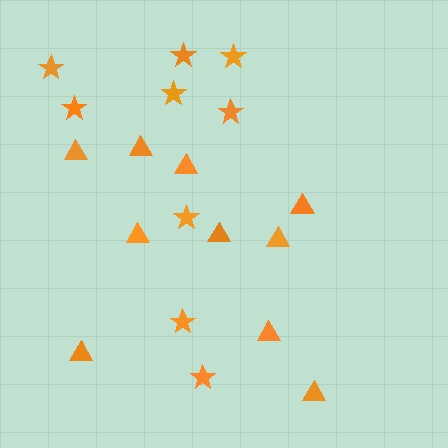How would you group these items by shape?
There are 2 groups: one group of stars (9) and one group of triangles (10).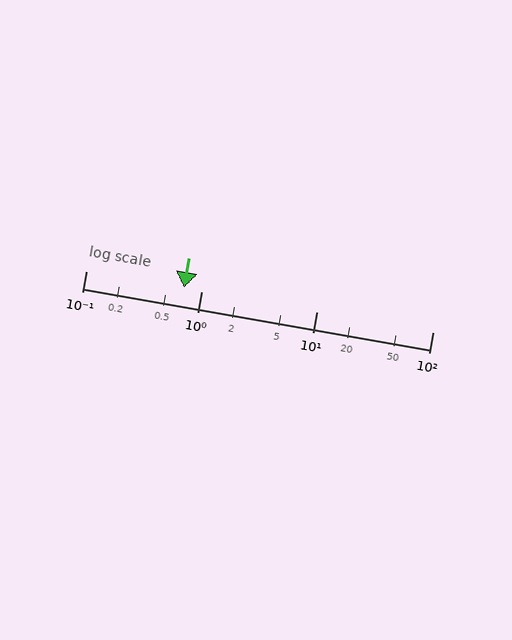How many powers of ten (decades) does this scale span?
The scale spans 3 decades, from 0.1 to 100.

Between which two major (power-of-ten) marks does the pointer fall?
The pointer is between 0.1 and 1.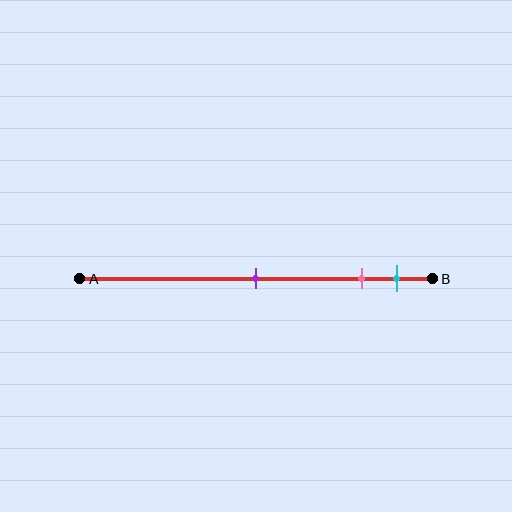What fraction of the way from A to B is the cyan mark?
The cyan mark is approximately 90% (0.9) of the way from A to B.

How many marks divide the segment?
There are 3 marks dividing the segment.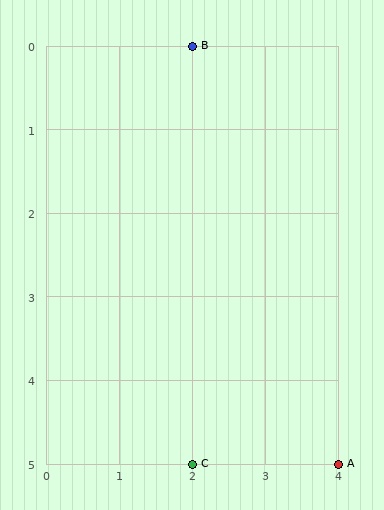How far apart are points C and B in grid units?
Points C and B are 5 rows apart.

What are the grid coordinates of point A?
Point A is at grid coordinates (4, 5).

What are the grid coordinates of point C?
Point C is at grid coordinates (2, 5).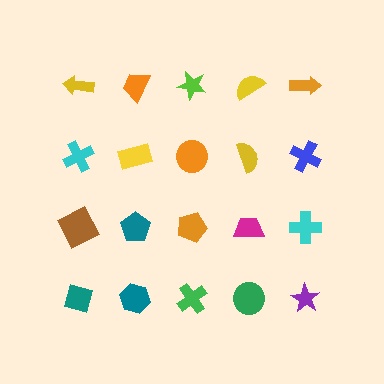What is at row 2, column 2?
A yellow rectangle.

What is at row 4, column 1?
A teal diamond.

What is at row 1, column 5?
An orange arrow.